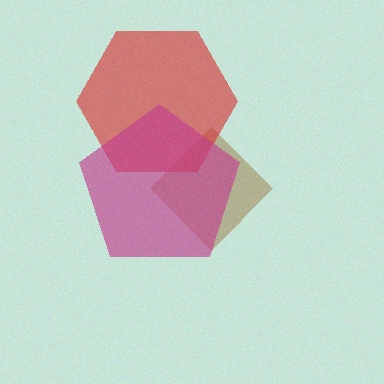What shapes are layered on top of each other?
The layered shapes are: a brown diamond, a red hexagon, a magenta pentagon.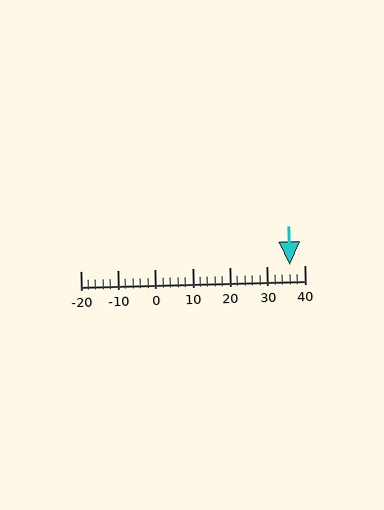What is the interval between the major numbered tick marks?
The major tick marks are spaced 10 units apart.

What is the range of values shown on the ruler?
The ruler shows values from -20 to 40.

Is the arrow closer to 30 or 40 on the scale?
The arrow is closer to 40.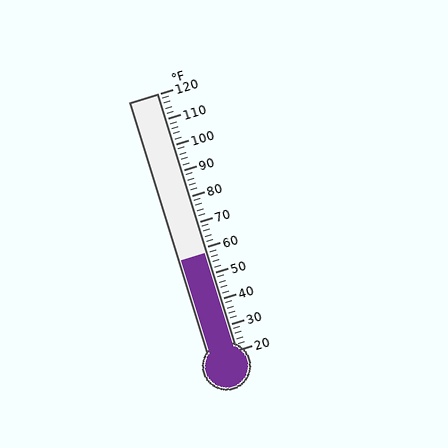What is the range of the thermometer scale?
The thermometer scale ranges from 20°F to 120°F.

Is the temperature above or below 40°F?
The temperature is above 40°F.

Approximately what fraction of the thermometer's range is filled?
The thermometer is filled to approximately 40% of its range.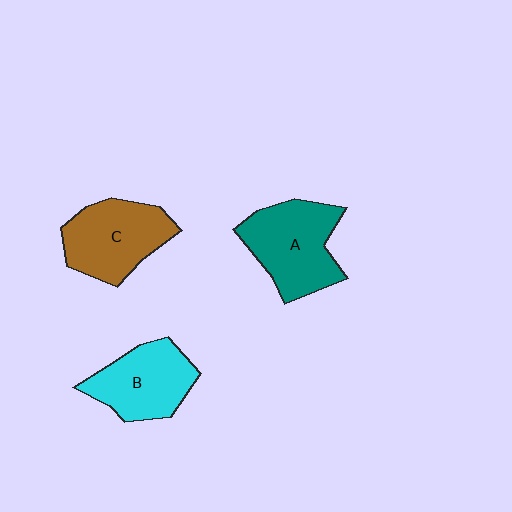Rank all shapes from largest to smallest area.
From largest to smallest: A (teal), C (brown), B (cyan).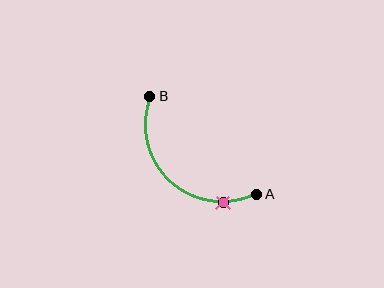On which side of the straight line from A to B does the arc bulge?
The arc bulges below and to the left of the straight line connecting A and B.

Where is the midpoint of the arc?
The arc midpoint is the point on the curve farthest from the straight line joining A and B. It sits below and to the left of that line.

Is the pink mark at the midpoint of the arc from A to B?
No. The pink mark lies on the arc but is closer to endpoint A. The arc midpoint would be at the point on the curve equidistant along the arc from both A and B.